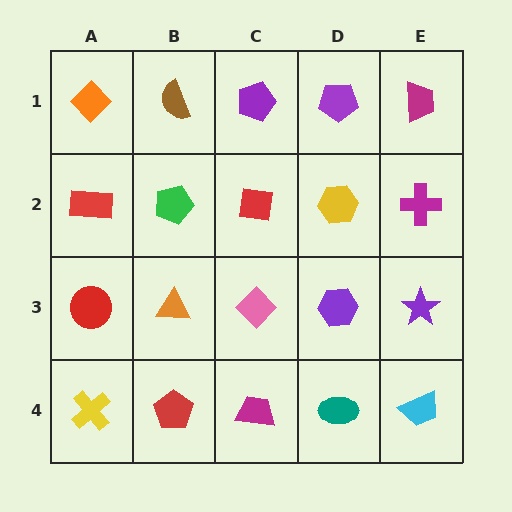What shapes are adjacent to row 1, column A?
A red rectangle (row 2, column A), a brown semicircle (row 1, column B).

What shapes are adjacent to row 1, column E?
A magenta cross (row 2, column E), a purple pentagon (row 1, column D).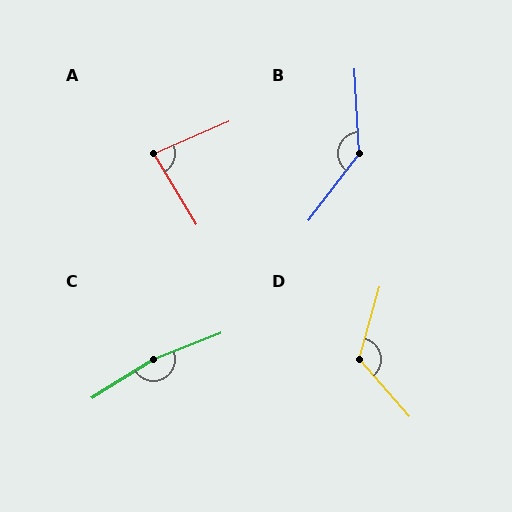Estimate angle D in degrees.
Approximately 122 degrees.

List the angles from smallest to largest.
A (82°), D (122°), B (139°), C (170°).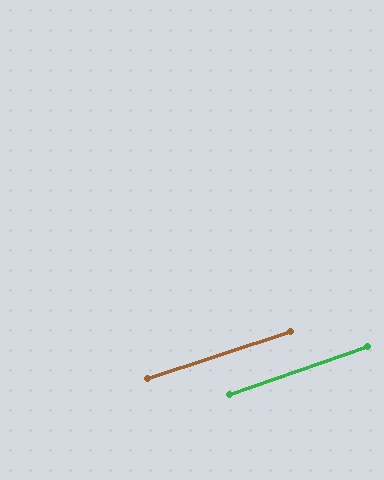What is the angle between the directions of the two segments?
Approximately 1 degree.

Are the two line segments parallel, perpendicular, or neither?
Parallel — their directions differ by only 1.2°.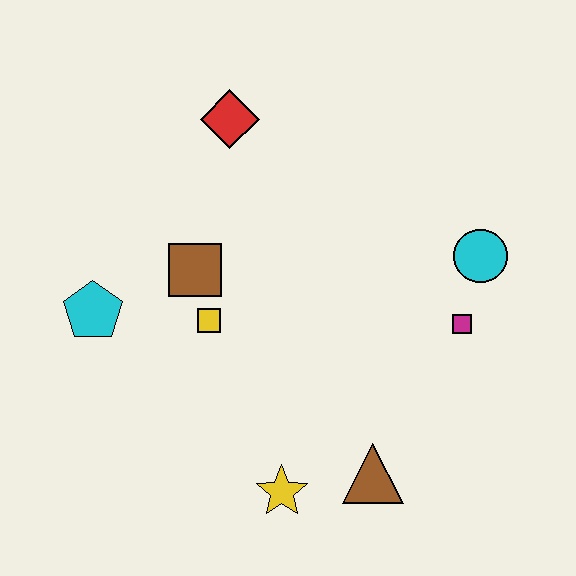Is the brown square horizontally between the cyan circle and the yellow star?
No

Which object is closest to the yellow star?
The brown triangle is closest to the yellow star.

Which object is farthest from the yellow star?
The red diamond is farthest from the yellow star.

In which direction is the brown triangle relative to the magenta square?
The brown triangle is below the magenta square.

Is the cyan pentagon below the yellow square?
No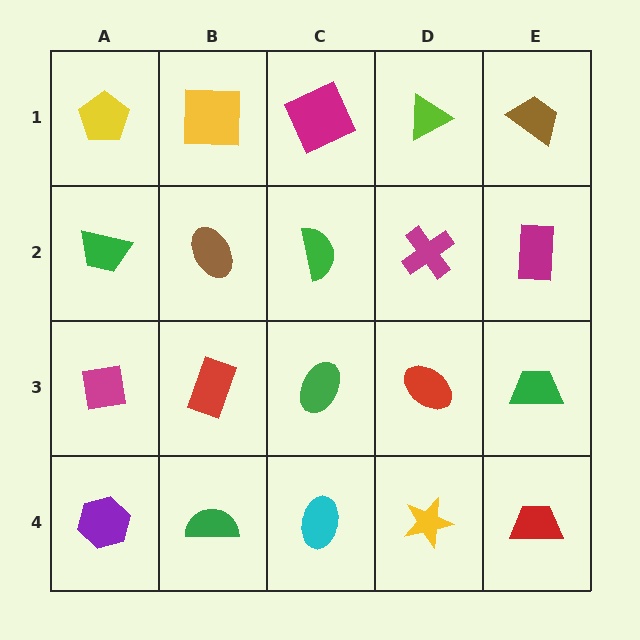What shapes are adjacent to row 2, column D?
A lime triangle (row 1, column D), a red ellipse (row 3, column D), a green semicircle (row 2, column C), a magenta rectangle (row 2, column E).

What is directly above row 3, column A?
A green trapezoid.